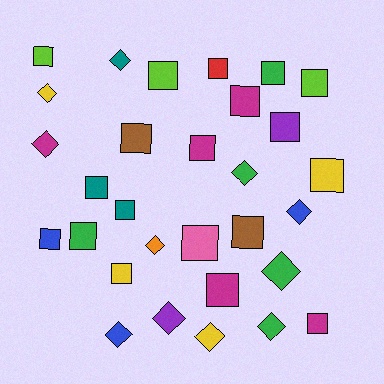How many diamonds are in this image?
There are 11 diamonds.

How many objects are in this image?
There are 30 objects.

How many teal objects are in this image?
There are 3 teal objects.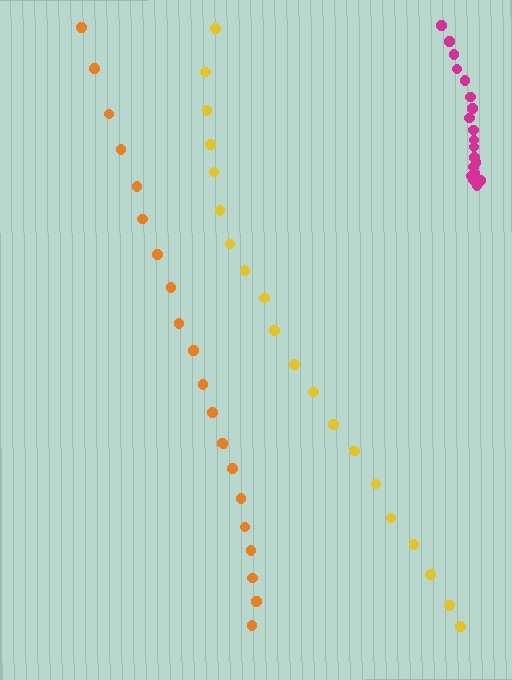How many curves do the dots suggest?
There are 3 distinct paths.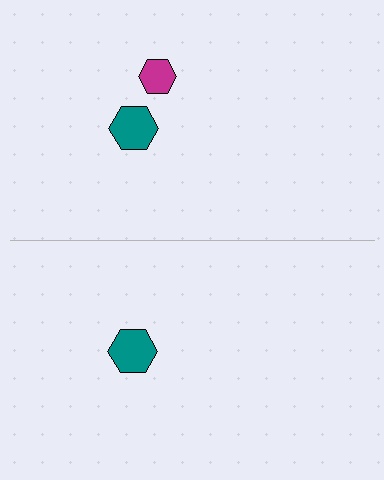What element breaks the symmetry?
A magenta hexagon is missing from the bottom side.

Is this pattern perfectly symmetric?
No, the pattern is not perfectly symmetric. A magenta hexagon is missing from the bottom side.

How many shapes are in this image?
There are 3 shapes in this image.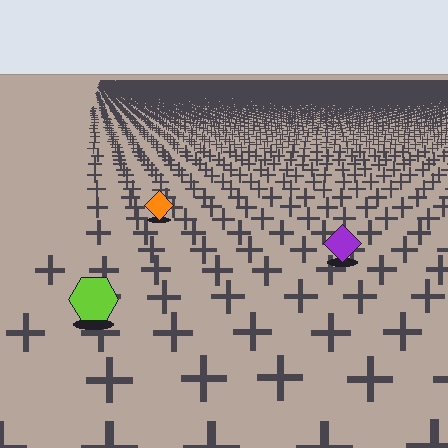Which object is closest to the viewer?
The lime hexagon is closest. The texture marks near it are larger and more spread out.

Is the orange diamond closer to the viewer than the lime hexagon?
No. The lime hexagon is closer — you can tell from the texture gradient: the ground texture is coarser near it.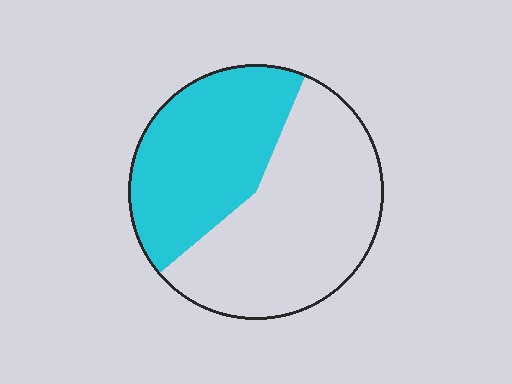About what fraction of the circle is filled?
About two fifths (2/5).